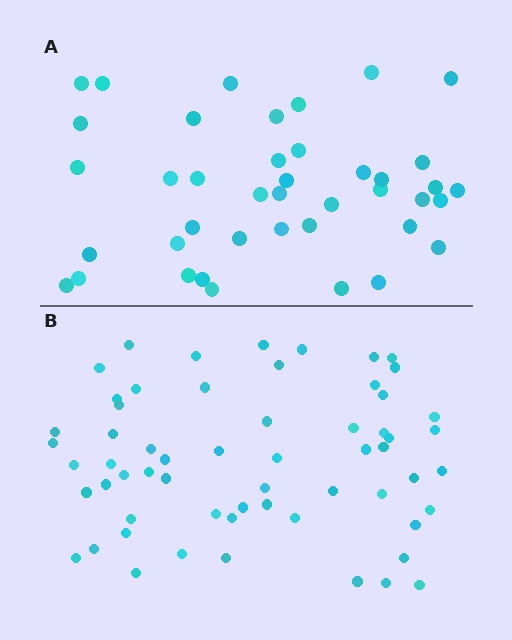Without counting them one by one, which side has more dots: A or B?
Region B (the bottom region) has more dots.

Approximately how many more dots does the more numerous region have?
Region B has approximately 20 more dots than region A.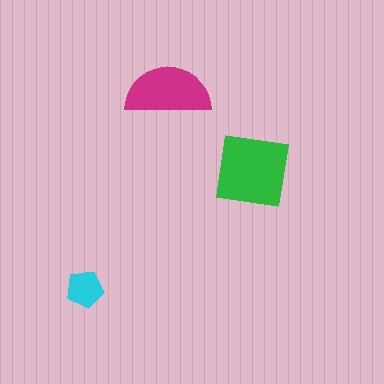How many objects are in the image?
There are 3 objects in the image.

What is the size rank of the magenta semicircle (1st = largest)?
2nd.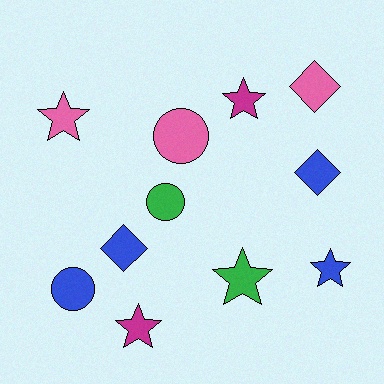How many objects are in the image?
There are 11 objects.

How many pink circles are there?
There is 1 pink circle.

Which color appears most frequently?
Blue, with 4 objects.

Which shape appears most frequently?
Star, with 5 objects.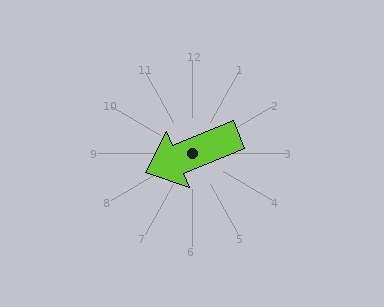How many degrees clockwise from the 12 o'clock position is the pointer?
Approximately 248 degrees.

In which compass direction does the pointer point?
West.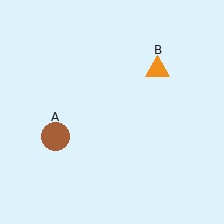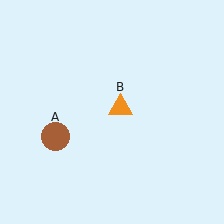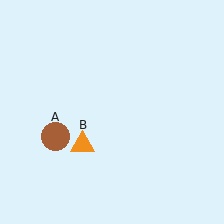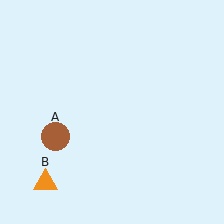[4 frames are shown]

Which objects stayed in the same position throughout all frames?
Brown circle (object A) remained stationary.